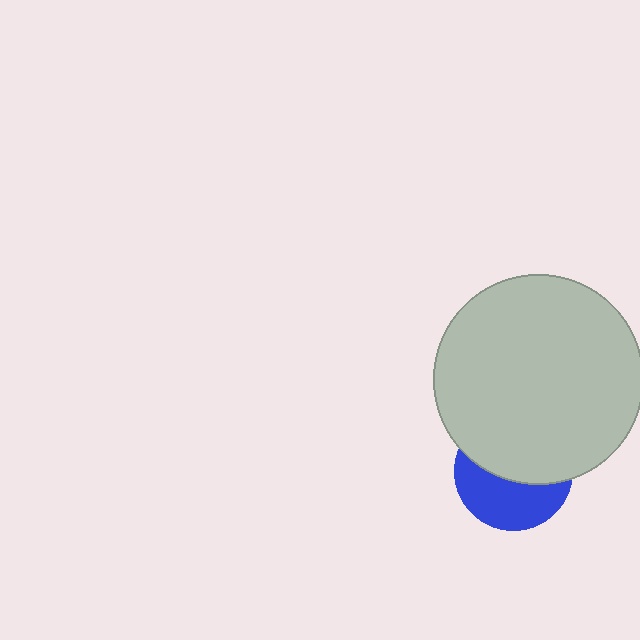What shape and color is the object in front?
The object in front is a light gray circle.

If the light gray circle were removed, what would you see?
You would see the complete blue circle.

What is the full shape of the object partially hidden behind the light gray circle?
The partially hidden object is a blue circle.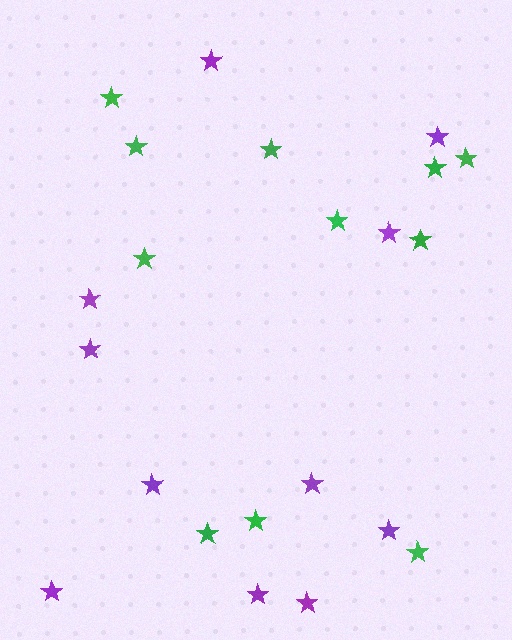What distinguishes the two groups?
There are 2 groups: one group of green stars (11) and one group of purple stars (11).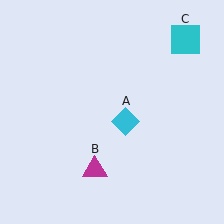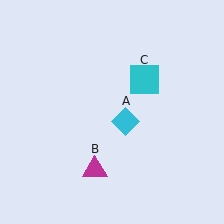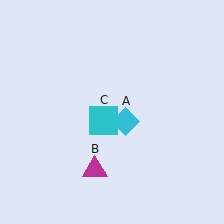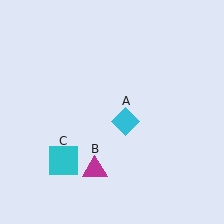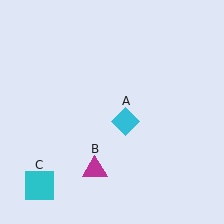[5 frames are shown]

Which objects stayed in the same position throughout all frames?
Cyan diamond (object A) and magenta triangle (object B) remained stationary.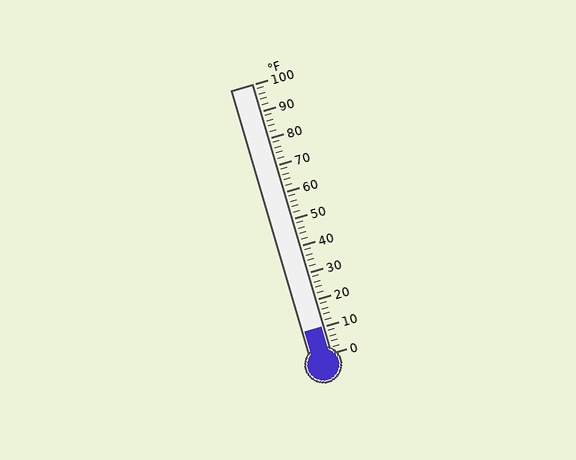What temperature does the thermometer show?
The thermometer shows approximately 10°F.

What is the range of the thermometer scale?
The thermometer scale ranges from 0°F to 100°F.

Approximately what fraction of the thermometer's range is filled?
The thermometer is filled to approximately 10% of its range.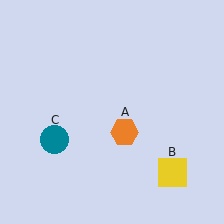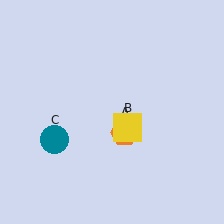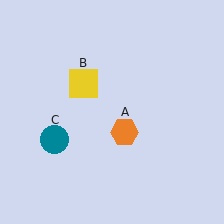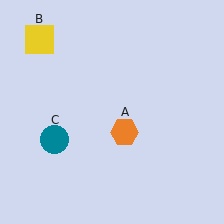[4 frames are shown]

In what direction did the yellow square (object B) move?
The yellow square (object B) moved up and to the left.